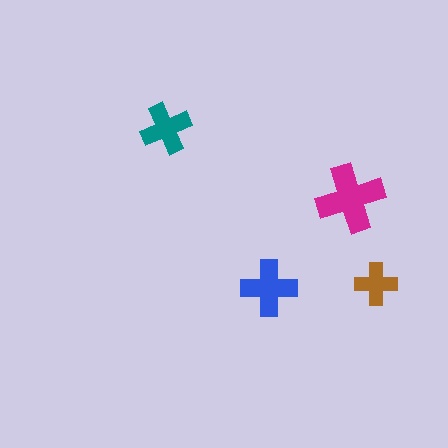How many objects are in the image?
There are 4 objects in the image.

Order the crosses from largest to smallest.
the magenta one, the blue one, the teal one, the brown one.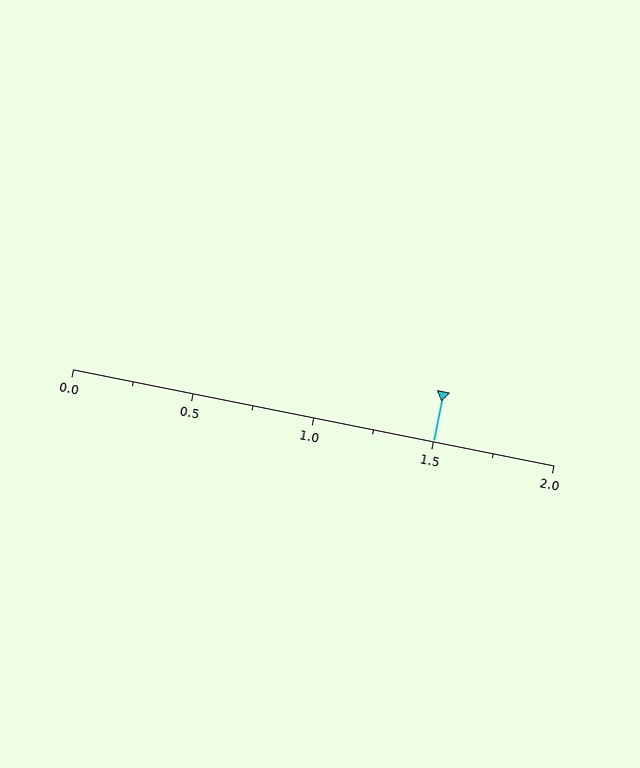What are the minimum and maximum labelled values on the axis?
The axis runs from 0.0 to 2.0.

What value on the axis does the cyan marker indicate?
The marker indicates approximately 1.5.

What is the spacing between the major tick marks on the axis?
The major ticks are spaced 0.5 apart.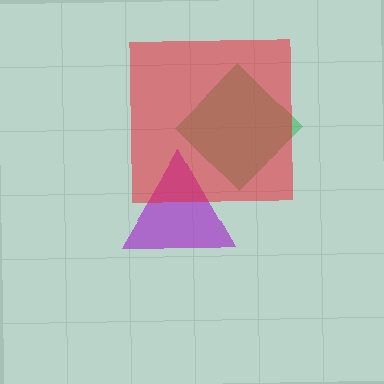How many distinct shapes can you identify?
There are 3 distinct shapes: a purple triangle, a green diamond, a red square.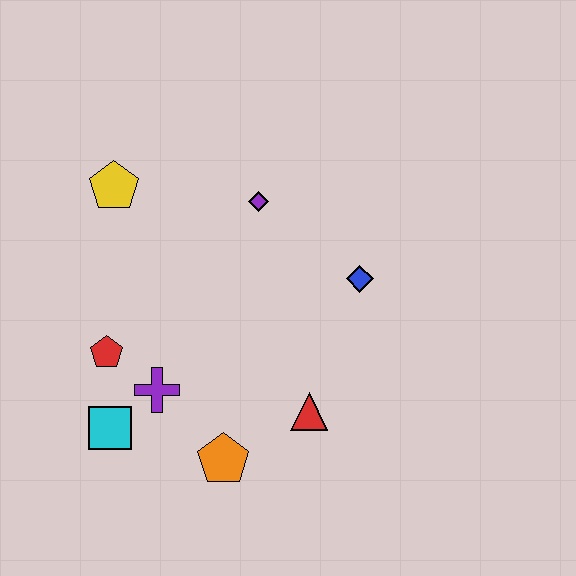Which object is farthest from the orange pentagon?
The yellow pentagon is farthest from the orange pentagon.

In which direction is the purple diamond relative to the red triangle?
The purple diamond is above the red triangle.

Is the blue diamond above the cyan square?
Yes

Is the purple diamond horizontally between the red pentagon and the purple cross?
No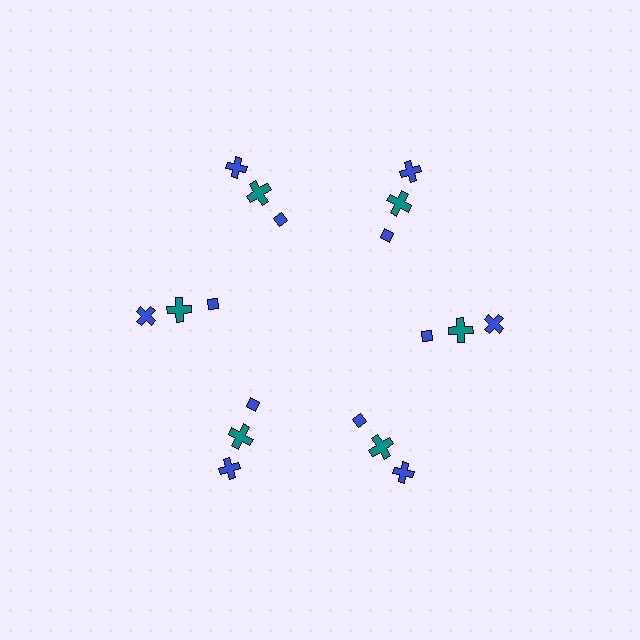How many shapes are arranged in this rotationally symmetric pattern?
There are 18 shapes, arranged in 6 groups of 3.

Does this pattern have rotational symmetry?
Yes, this pattern has 6-fold rotational symmetry. It looks the same after rotating 60 degrees around the center.